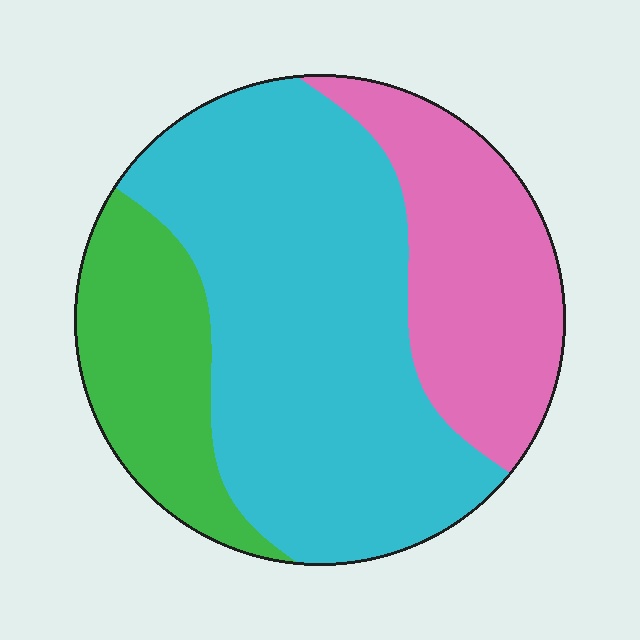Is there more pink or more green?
Pink.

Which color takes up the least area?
Green, at roughly 20%.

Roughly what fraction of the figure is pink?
Pink takes up about one quarter (1/4) of the figure.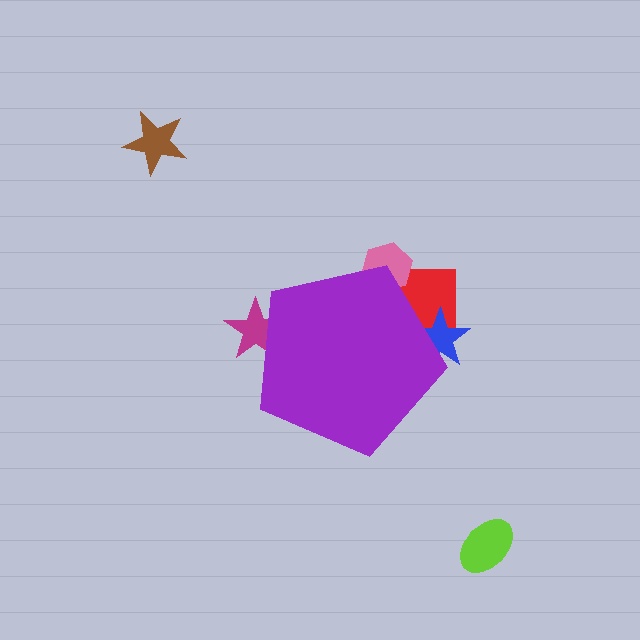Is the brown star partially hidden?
No, the brown star is fully visible.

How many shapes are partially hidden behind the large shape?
4 shapes are partially hidden.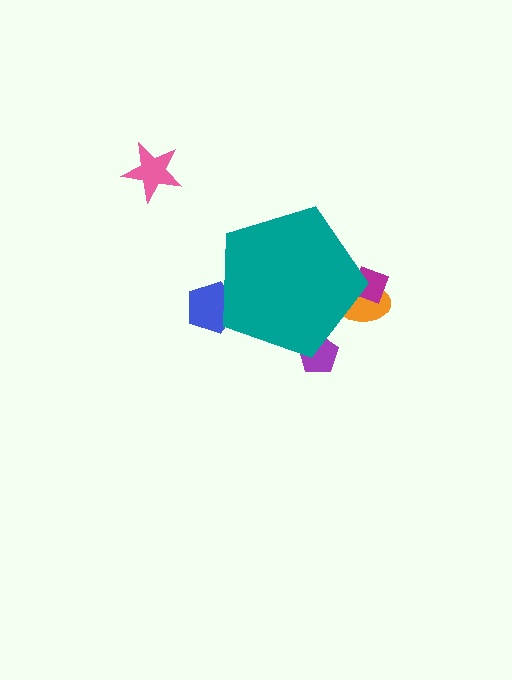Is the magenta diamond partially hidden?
Yes, the magenta diamond is partially hidden behind the teal pentagon.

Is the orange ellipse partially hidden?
Yes, the orange ellipse is partially hidden behind the teal pentagon.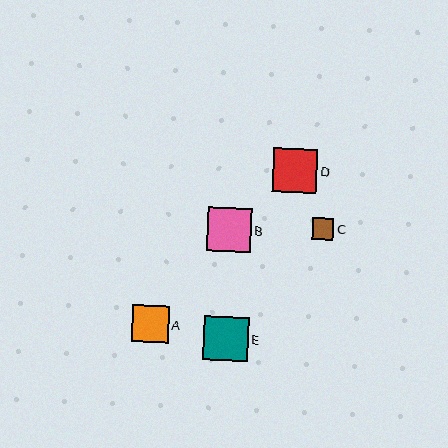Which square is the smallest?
Square C is the smallest with a size of approximately 22 pixels.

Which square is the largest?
Square E is the largest with a size of approximately 45 pixels.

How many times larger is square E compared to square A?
Square E is approximately 1.2 times the size of square A.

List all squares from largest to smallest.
From largest to smallest: E, D, B, A, C.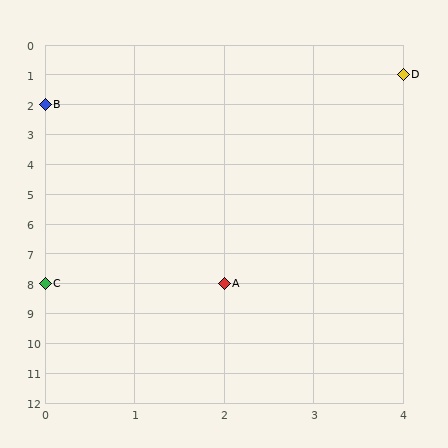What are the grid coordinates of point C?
Point C is at grid coordinates (0, 8).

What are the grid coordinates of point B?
Point B is at grid coordinates (0, 2).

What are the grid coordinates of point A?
Point A is at grid coordinates (2, 8).